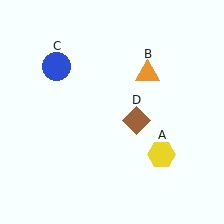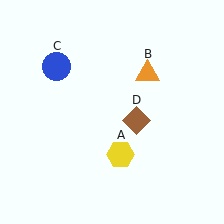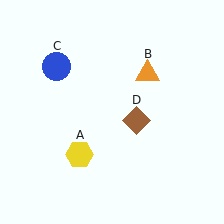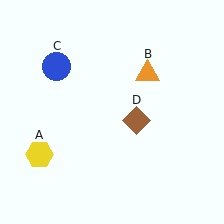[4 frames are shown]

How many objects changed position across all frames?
1 object changed position: yellow hexagon (object A).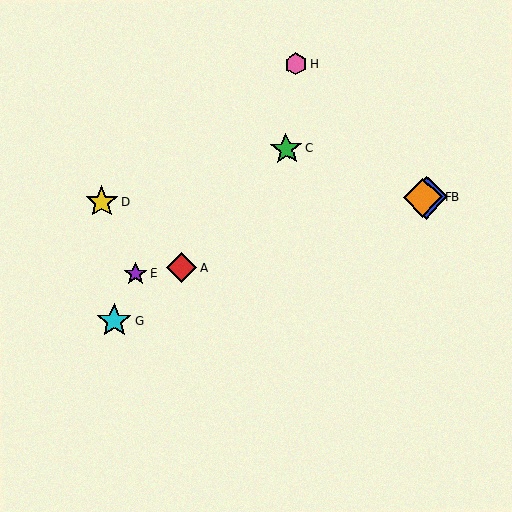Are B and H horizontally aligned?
No, B is at y≈197 and H is at y≈64.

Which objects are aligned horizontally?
Objects B, D, F are aligned horizontally.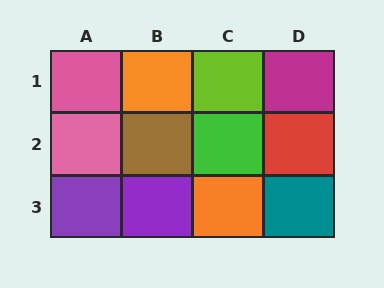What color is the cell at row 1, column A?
Pink.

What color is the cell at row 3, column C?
Orange.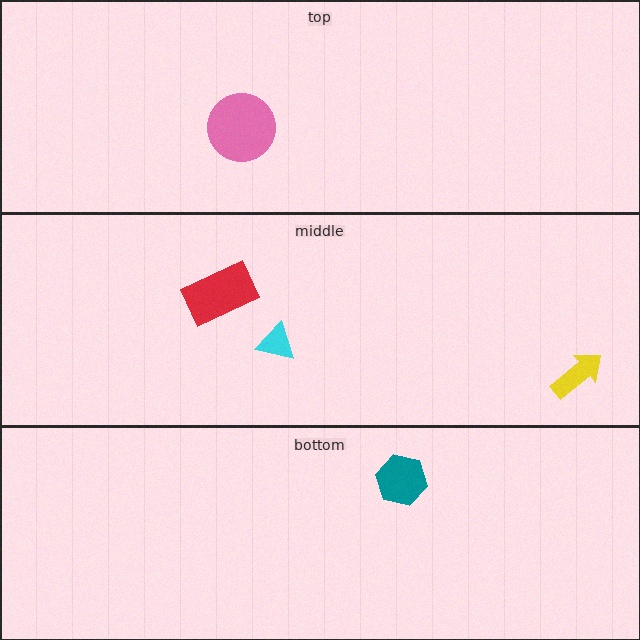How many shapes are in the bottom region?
1.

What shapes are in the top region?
The pink circle.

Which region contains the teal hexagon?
The bottom region.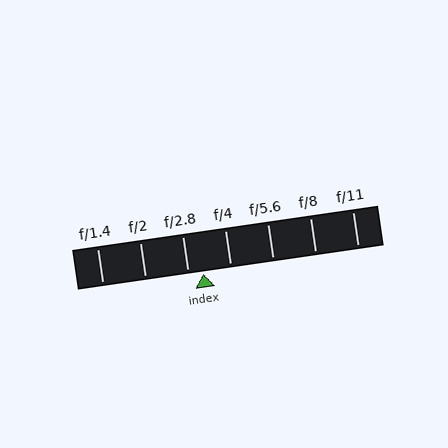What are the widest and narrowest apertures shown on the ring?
The widest aperture shown is f/1.4 and the narrowest is f/11.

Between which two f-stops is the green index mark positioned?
The index mark is between f/2.8 and f/4.